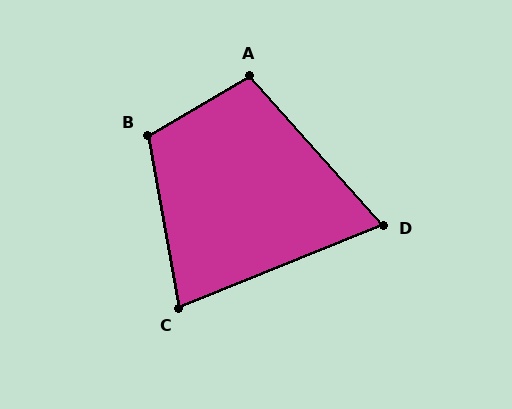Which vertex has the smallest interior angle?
D, at approximately 70 degrees.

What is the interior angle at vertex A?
Approximately 102 degrees (obtuse).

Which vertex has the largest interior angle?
B, at approximately 110 degrees.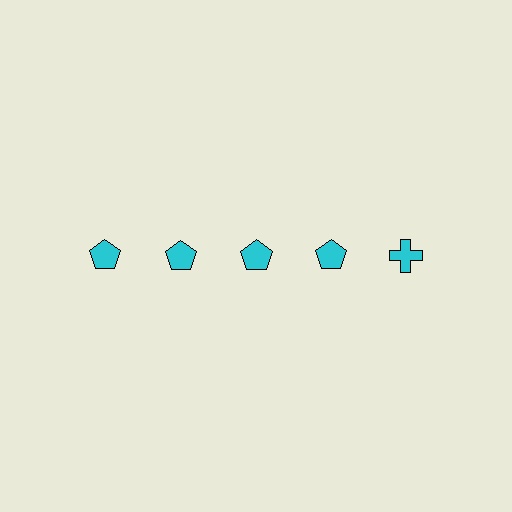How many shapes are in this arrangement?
There are 5 shapes arranged in a grid pattern.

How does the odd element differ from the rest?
It has a different shape: cross instead of pentagon.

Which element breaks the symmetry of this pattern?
The cyan cross in the top row, rightmost column breaks the symmetry. All other shapes are cyan pentagons.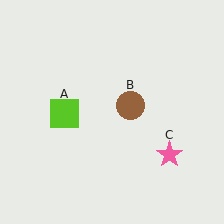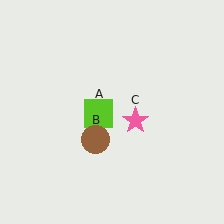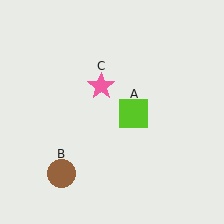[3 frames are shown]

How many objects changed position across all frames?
3 objects changed position: lime square (object A), brown circle (object B), pink star (object C).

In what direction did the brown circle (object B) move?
The brown circle (object B) moved down and to the left.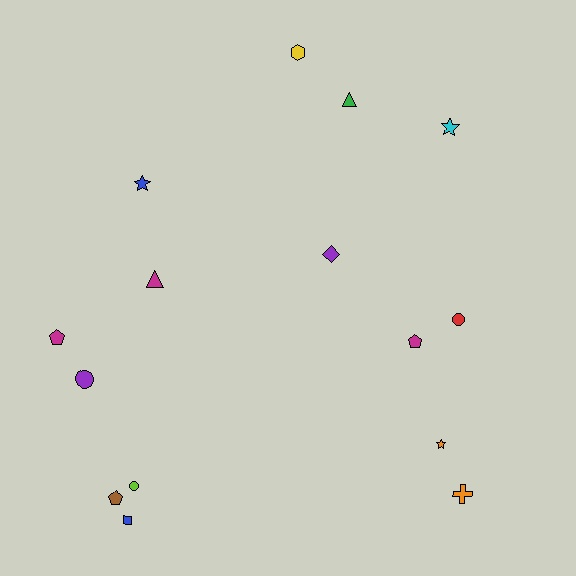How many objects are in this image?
There are 15 objects.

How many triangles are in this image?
There are 2 triangles.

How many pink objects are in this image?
There are no pink objects.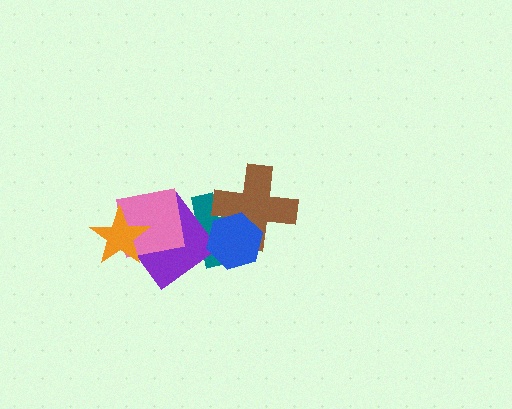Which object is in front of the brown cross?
The blue hexagon is in front of the brown cross.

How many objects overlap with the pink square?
2 objects overlap with the pink square.